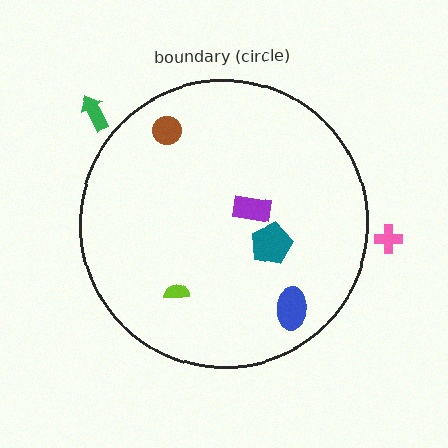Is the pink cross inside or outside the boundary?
Outside.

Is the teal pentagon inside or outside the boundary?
Inside.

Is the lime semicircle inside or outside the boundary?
Inside.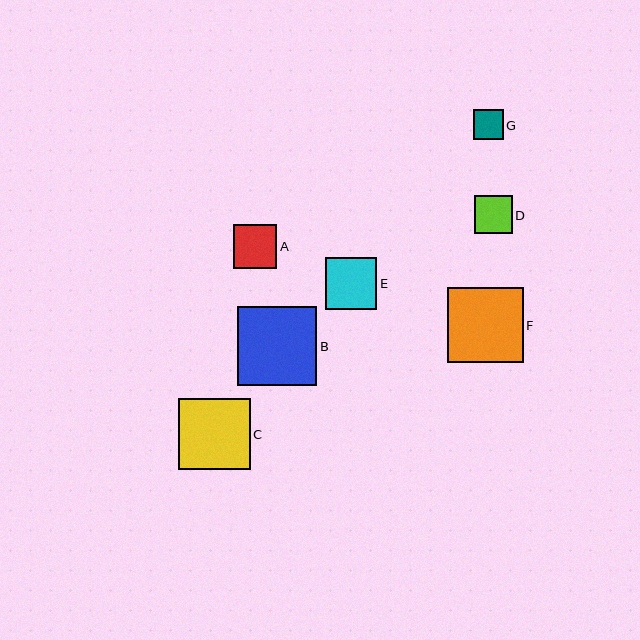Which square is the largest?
Square B is the largest with a size of approximately 79 pixels.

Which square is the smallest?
Square G is the smallest with a size of approximately 30 pixels.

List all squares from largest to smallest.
From largest to smallest: B, F, C, E, A, D, G.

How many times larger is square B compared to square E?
Square B is approximately 1.5 times the size of square E.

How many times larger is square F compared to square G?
Square F is approximately 2.5 times the size of square G.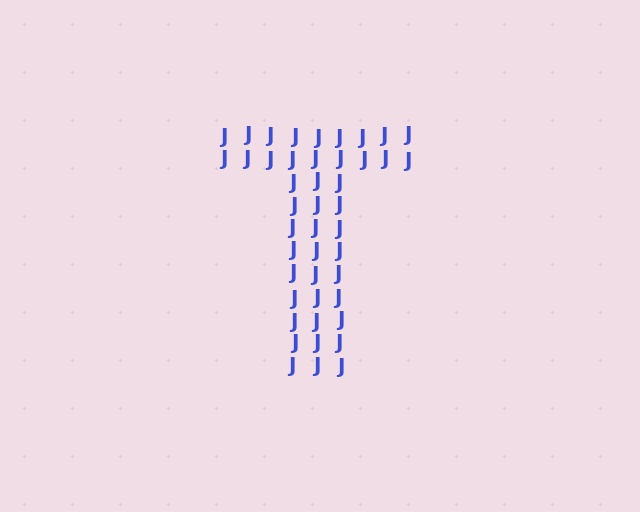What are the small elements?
The small elements are letter J's.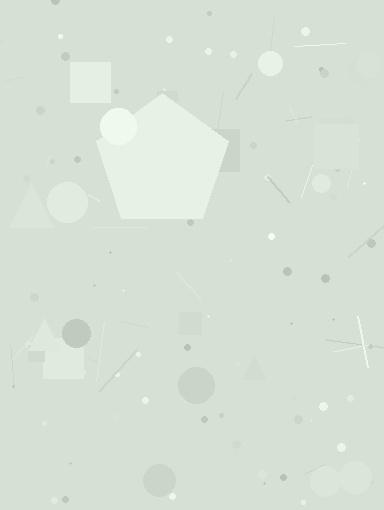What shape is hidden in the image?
A pentagon is hidden in the image.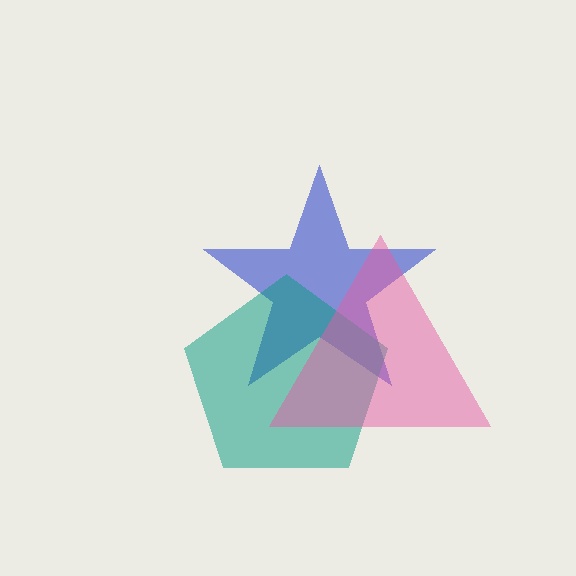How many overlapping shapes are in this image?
There are 3 overlapping shapes in the image.